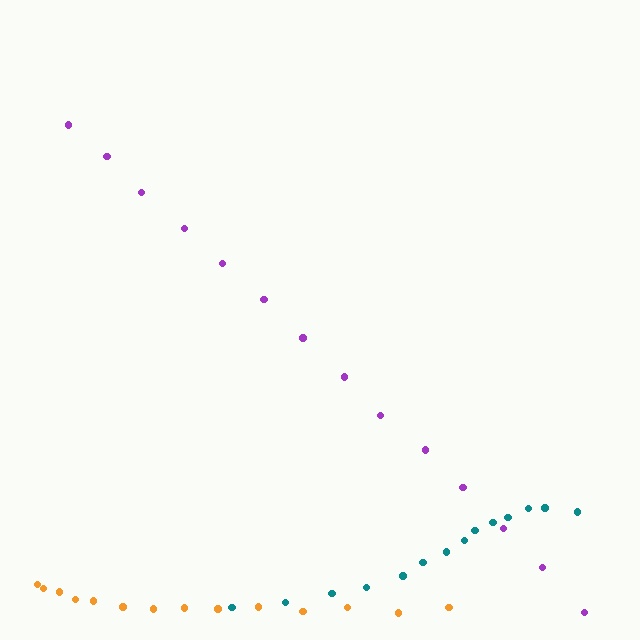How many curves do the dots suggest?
There are 3 distinct paths.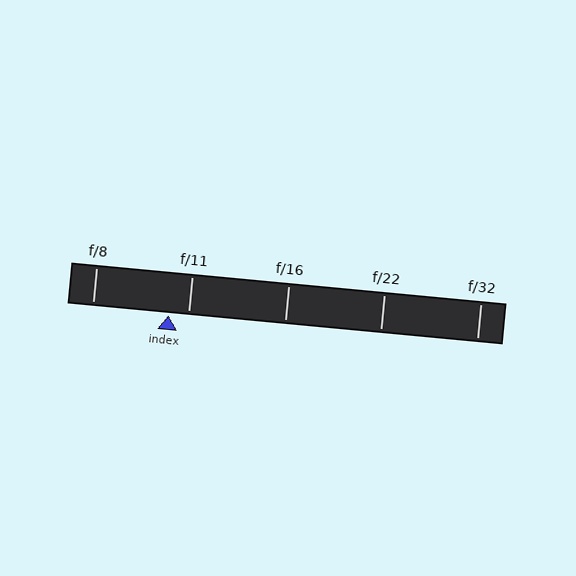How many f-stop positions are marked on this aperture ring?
There are 5 f-stop positions marked.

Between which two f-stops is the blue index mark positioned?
The index mark is between f/8 and f/11.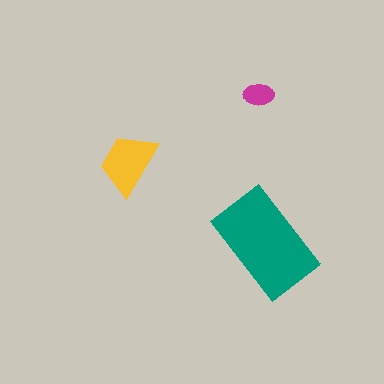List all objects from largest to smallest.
The teal rectangle, the yellow trapezoid, the magenta ellipse.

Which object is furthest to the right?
The teal rectangle is rightmost.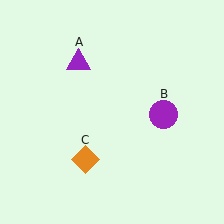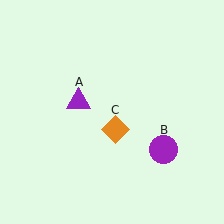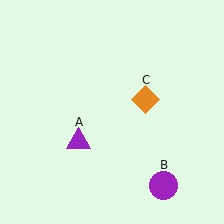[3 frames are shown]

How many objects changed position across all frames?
3 objects changed position: purple triangle (object A), purple circle (object B), orange diamond (object C).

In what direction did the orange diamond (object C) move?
The orange diamond (object C) moved up and to the right.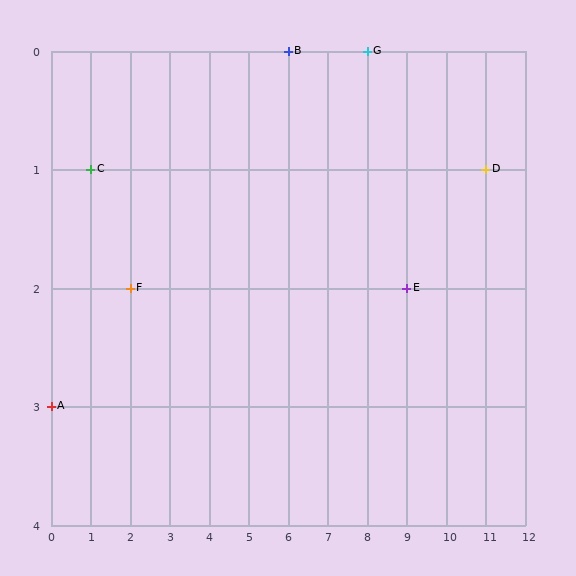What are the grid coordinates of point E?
Point E is at grid coordinates (9, 2).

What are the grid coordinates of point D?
Point D is at grid coordinates (11, 1).